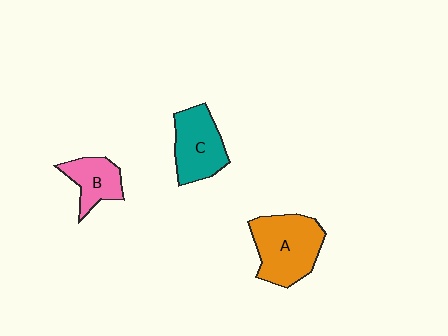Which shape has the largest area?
Shape A (orange).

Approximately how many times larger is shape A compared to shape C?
Approximately 1.3 times.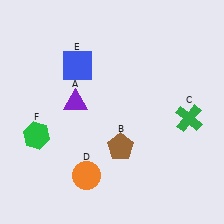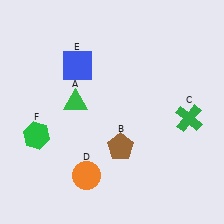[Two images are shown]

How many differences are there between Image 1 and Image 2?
There is 1 difference between the two images.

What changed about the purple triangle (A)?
In Image 1, A is purple. In Image 2, it changed to green.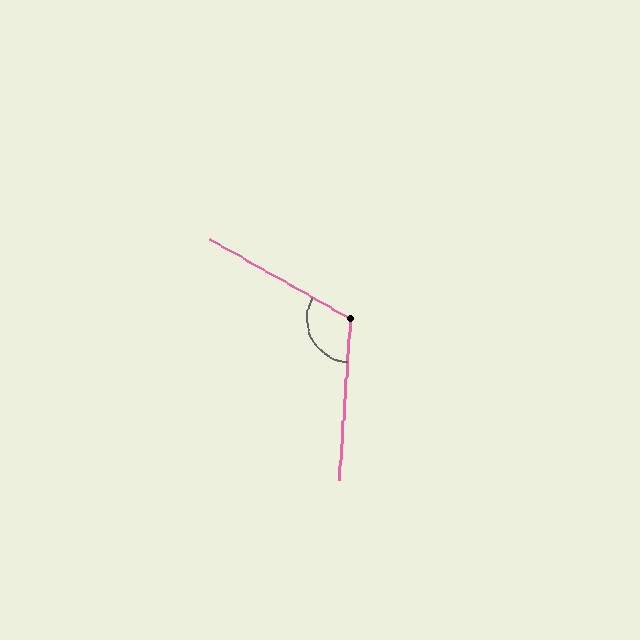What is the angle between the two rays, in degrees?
Approximately 115 degrees.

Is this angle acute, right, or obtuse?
It is obtuse.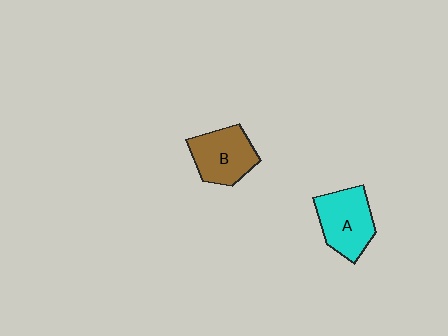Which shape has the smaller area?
Shape B (brown).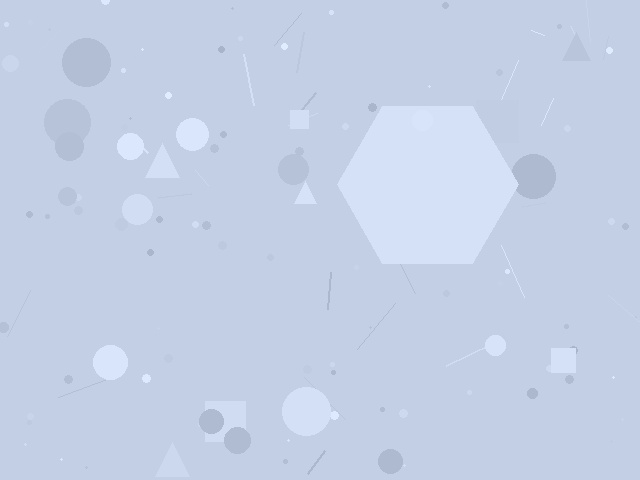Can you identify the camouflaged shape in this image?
The camouflaged shape is a hexagon.